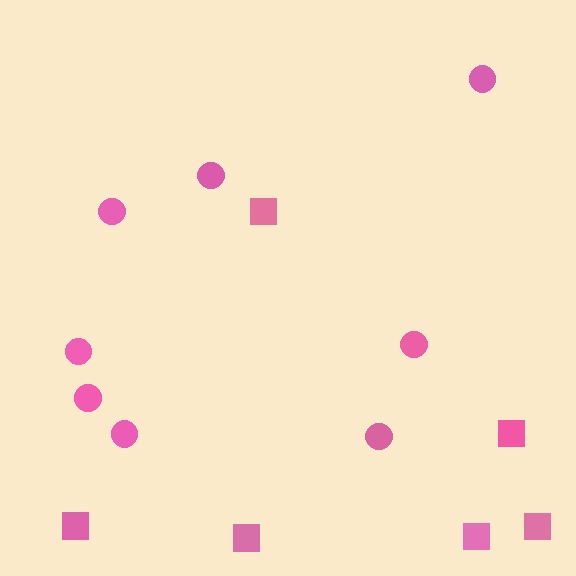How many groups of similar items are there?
There are 2 groups: one group of squares (6) and one group of circles (8).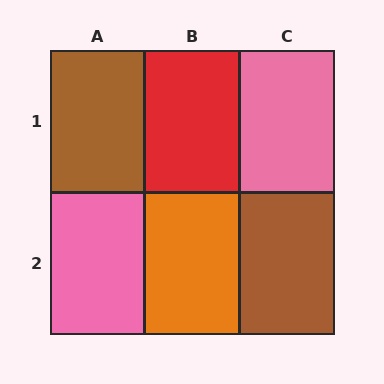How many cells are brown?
2 cells are brown.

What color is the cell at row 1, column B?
Red.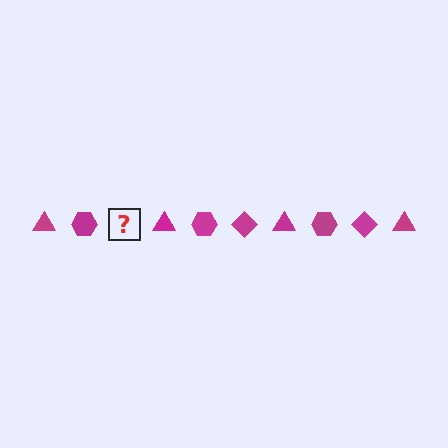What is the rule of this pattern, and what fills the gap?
The rule is that the pattern cycles through triangle, hexagon, diamond shapes in magenta. The gap should be filled with a magenta diamond.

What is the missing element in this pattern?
The missing element is a magenta diamond.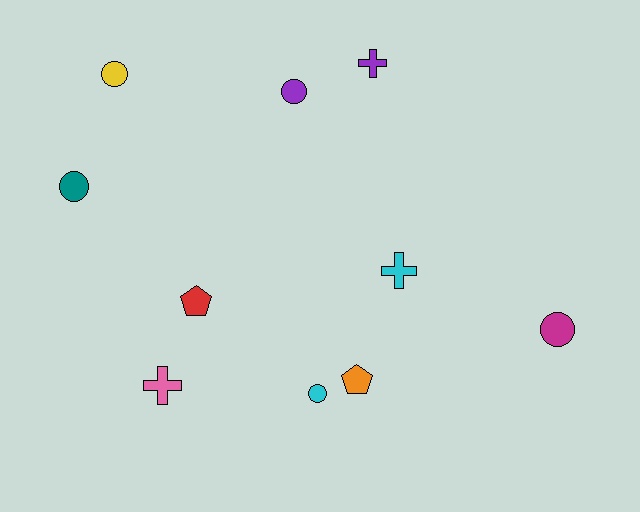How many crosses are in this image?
There are 3 crosses.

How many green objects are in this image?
There are no green objects.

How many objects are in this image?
There are 10 objects.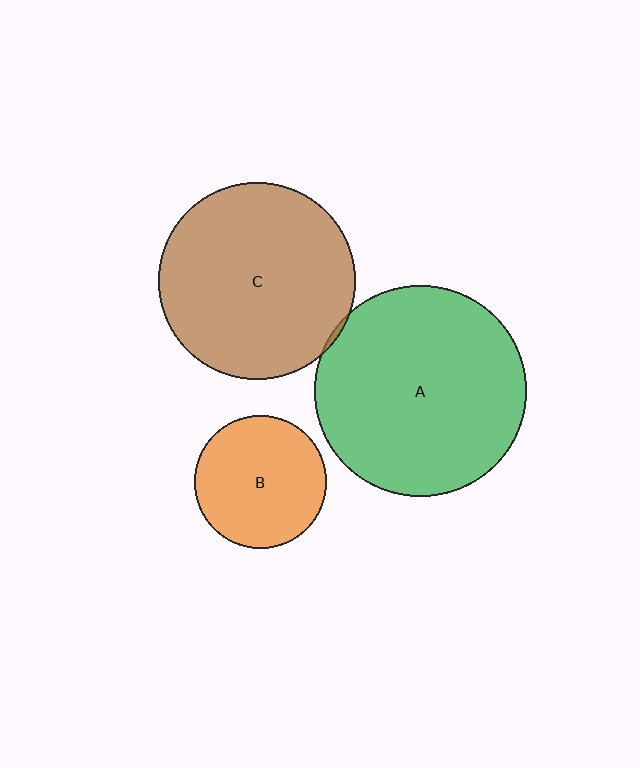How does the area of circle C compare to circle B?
Approximately 2.2 times.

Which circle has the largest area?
Circle A (green).